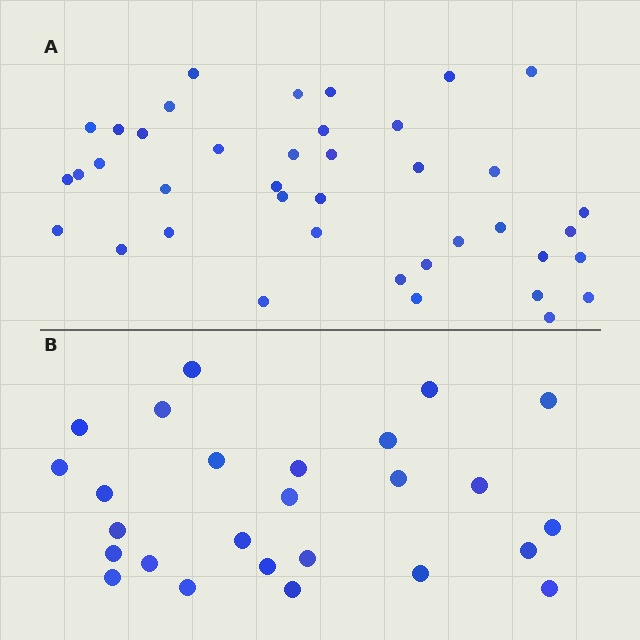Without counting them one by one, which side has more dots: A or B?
Region A (the top region) has more dots.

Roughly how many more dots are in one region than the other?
Region A has approximately 15 more dots than region B.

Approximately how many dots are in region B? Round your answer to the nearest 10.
About 30 dots. (The exact count is 26, which rounds to 30.)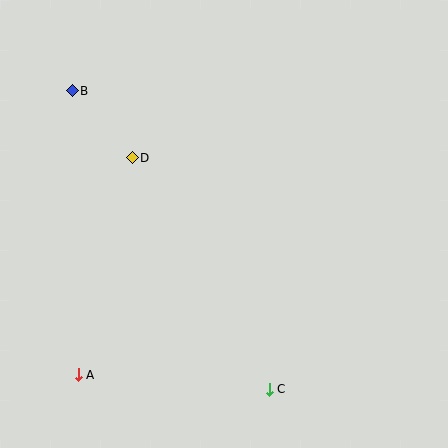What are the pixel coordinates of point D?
Point D is at (132, 158).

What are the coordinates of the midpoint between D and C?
The midpoint between D and C is at (201, 273).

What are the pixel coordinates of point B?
Point B is at (72, 91).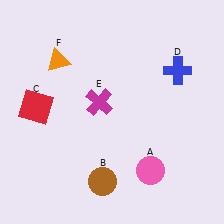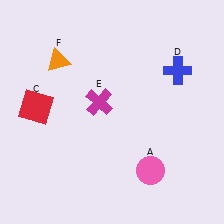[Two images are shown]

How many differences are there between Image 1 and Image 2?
There is 1 difference between the two images.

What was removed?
The brown circle (B) was removed in Image 2.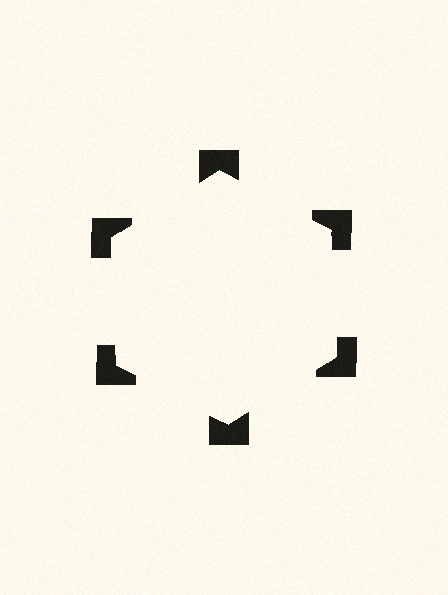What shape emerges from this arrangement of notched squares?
An illusory hexagon — its edges are inferred from the aligned wedge cuts in the notched squares, not physically drawn.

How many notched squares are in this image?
There are 6 — one at each vertex of the illusory hexagon.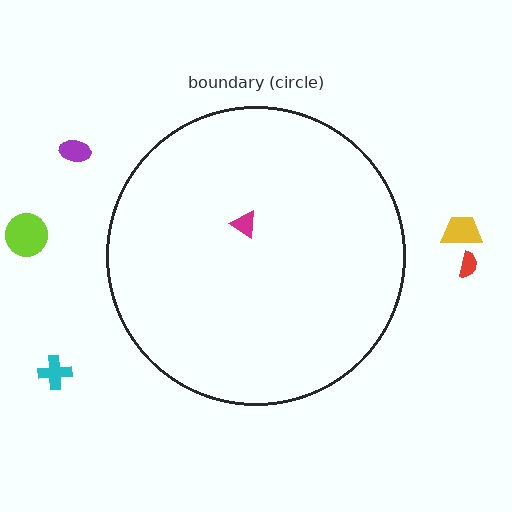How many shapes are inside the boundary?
1 inside, 5 outside.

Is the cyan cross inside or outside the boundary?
Outside.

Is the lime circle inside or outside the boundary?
Outside.